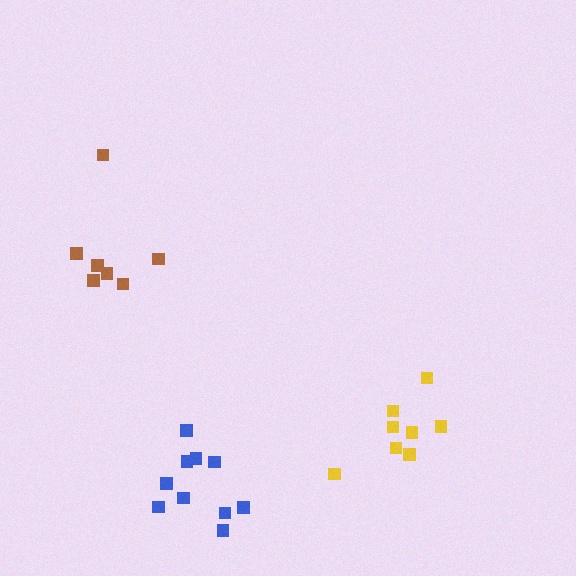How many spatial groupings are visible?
There are 3 spatial groupings.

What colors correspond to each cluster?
The clusters are colored: blue, yellow, brown.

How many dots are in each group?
Group 1: 10 dots, Group 2: 8 dots, Group 3: 7 dots (25 total).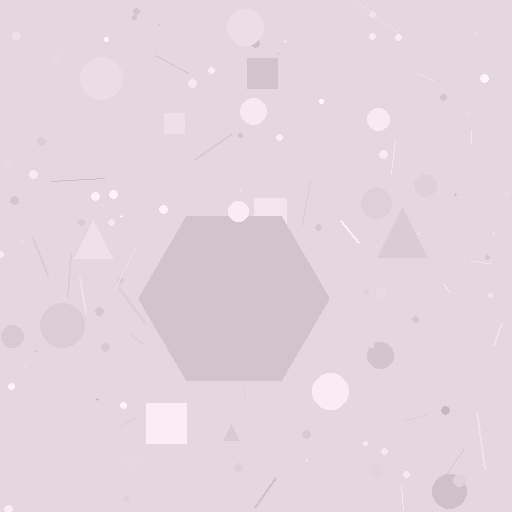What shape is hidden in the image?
A hexagon is hidden in the image.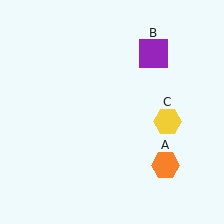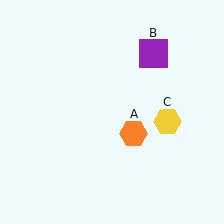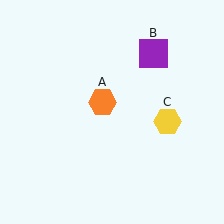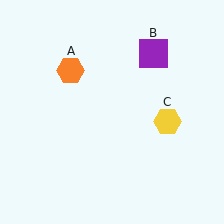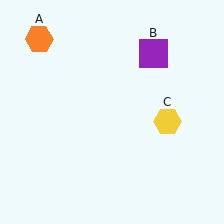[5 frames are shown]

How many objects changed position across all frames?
1 object changed position: orange hexagon (object A).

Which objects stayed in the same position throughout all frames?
Purple square (object B) and yellow hexagon (object C) remained stationary.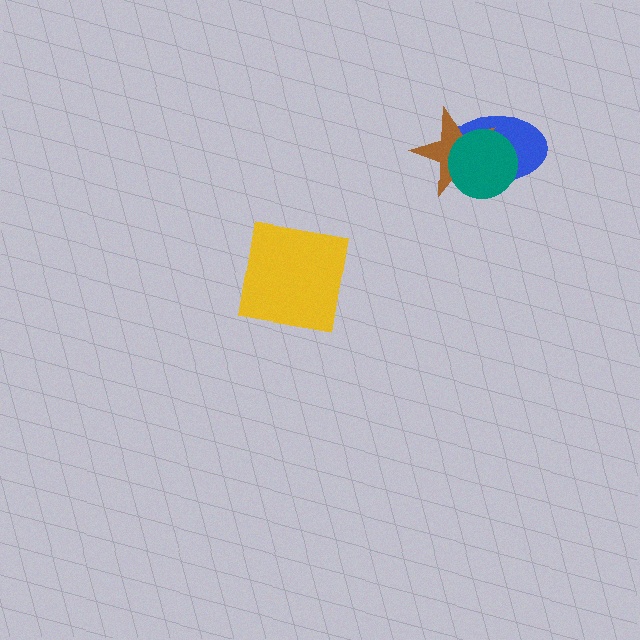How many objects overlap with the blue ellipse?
2 objects overlap with the blue ellipse.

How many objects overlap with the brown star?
2 objects overlap with the brown star.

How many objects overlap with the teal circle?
2 objects overlap with the teal circle.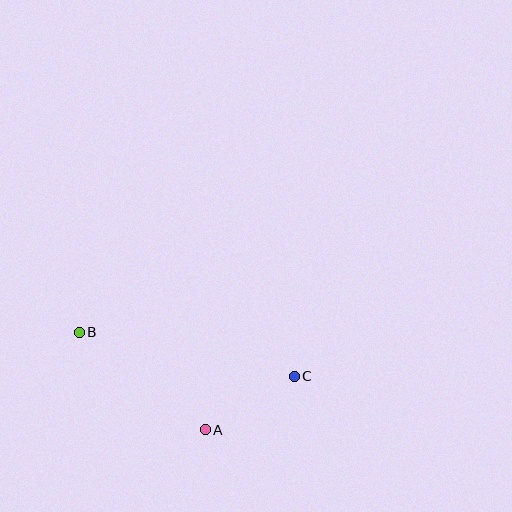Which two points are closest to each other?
Points A and C are closest to each other.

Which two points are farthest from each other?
Points B and C are farthest from each other.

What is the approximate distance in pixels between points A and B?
The distance between A and B is approximately 160 pixels.